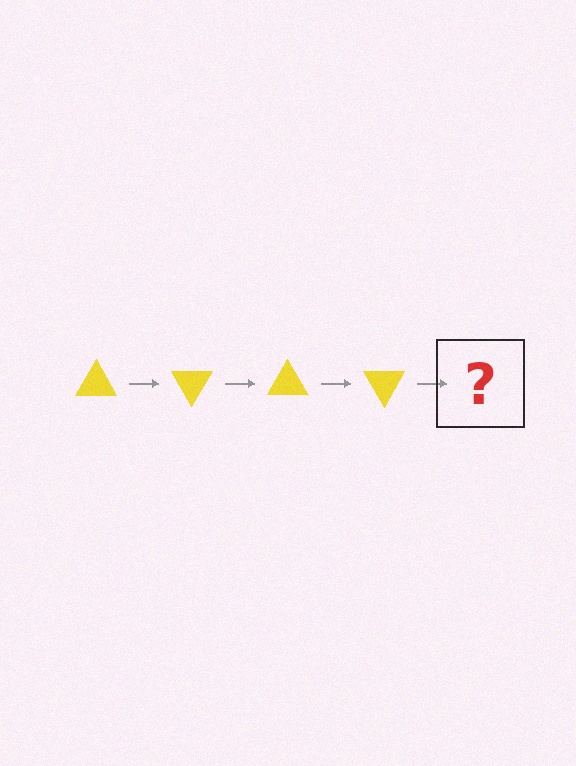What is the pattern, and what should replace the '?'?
The pattern is that the triangle rotates 60 degrees each step. The '?' should be a yellow triangle rotated 240 degrees.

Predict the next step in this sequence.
The next step is a yellow triangle rotated 240 degrees.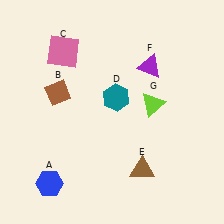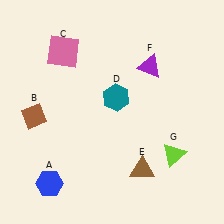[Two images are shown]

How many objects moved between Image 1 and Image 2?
2 objects moved between the two images.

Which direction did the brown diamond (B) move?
The brown diamond (B) moved left.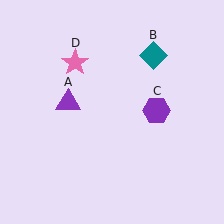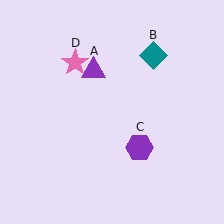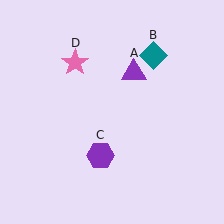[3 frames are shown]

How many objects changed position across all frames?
2 objects changed position: purple triangle (object A), purple hexagon (object C).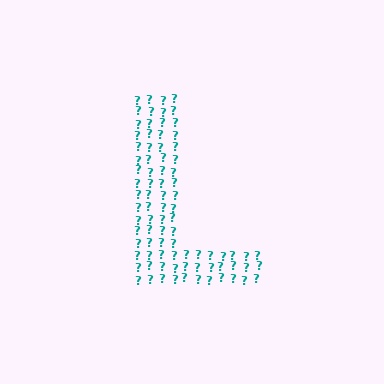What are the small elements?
The small elements are question marks.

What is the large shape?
The large shape is the letter L.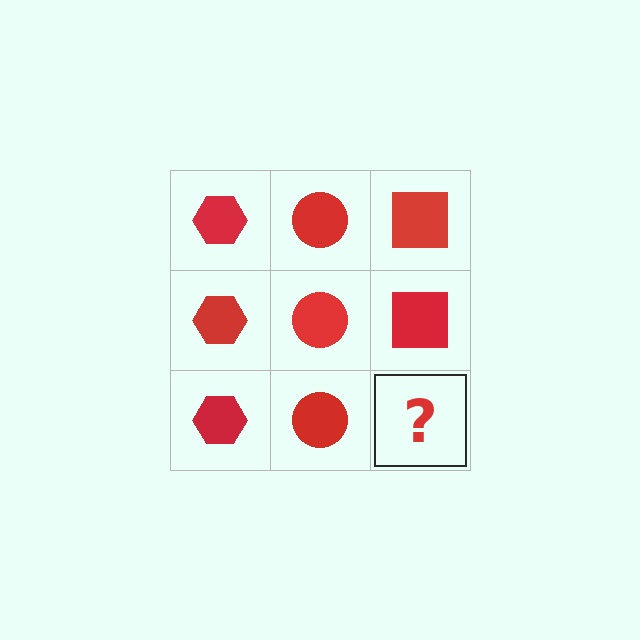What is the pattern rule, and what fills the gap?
The rule is that each column has a consistent shape. The gap should be filled with a red square.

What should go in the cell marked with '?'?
The missing cell should contain a red square.